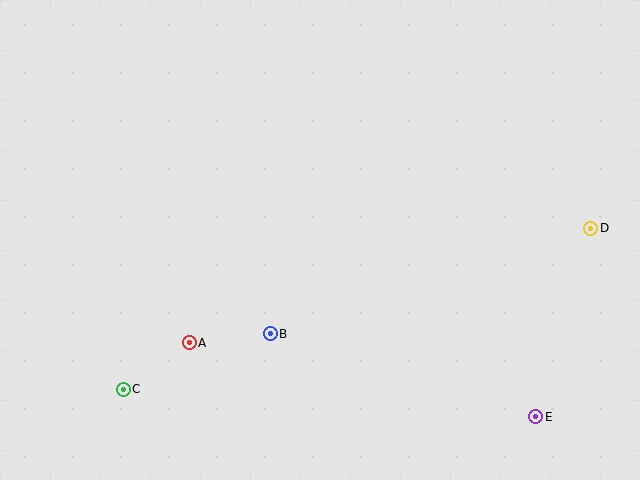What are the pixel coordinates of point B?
Point B is at (270, 334).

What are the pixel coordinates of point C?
Point C is at (123, 389).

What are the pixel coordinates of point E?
Point E is at (536, 417).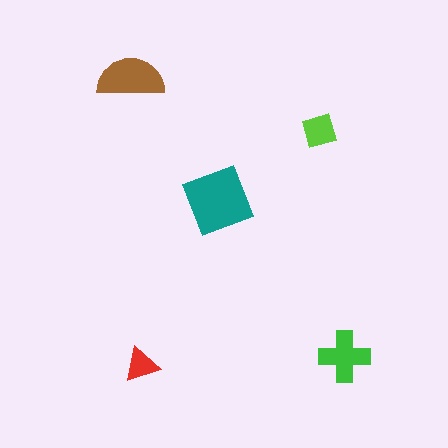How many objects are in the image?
There are 5 objects in the image.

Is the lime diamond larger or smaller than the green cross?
Smaller.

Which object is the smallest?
The red triangle.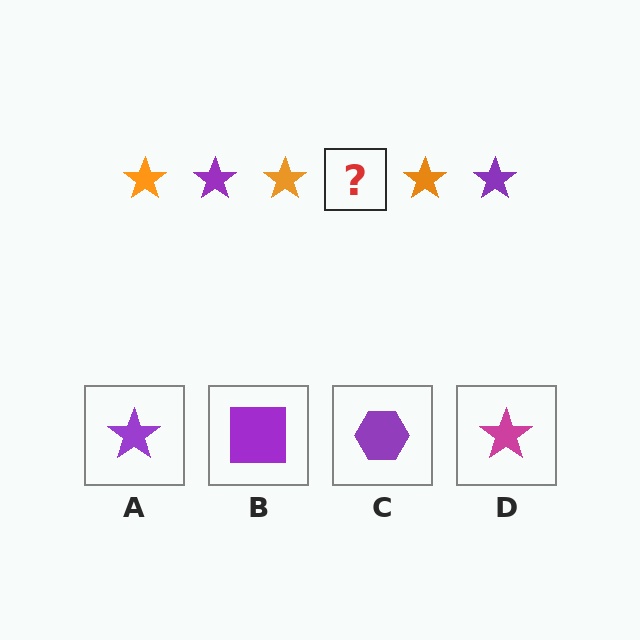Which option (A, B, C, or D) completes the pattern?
A.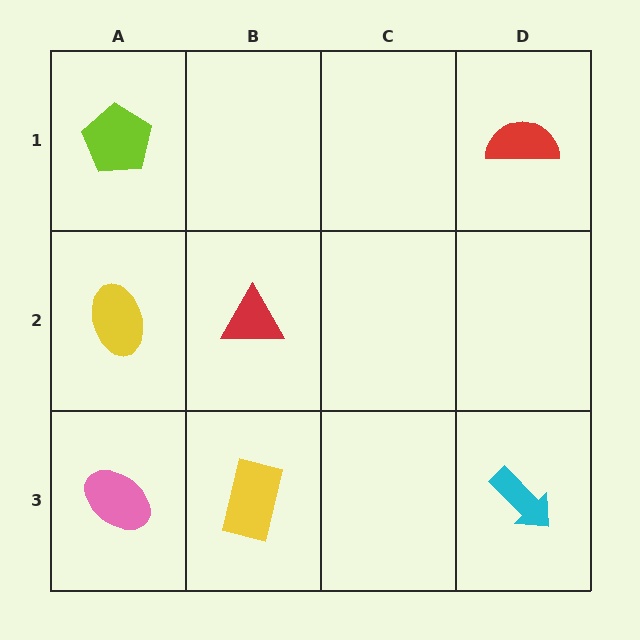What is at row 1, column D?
A red semicircle.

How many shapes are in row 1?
2 shapes.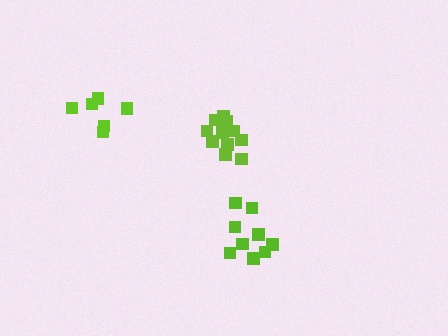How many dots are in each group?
Group 1: 6 dots, Group 2: 9 dots, Group 3: 12 dots (27 total).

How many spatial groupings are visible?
There are 3 spatial groupings.